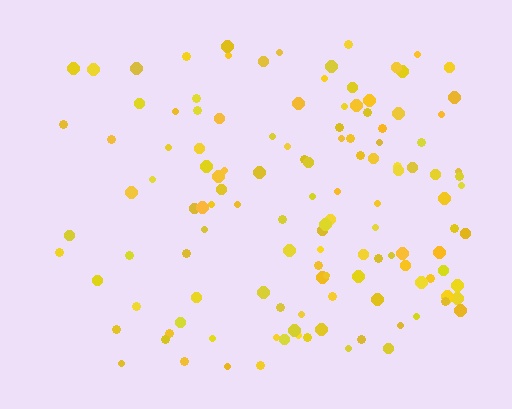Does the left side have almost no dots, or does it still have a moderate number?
Still a moderate number, just noticeably fewer than the right.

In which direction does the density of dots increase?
From left to right, with the right side densest.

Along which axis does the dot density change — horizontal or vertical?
Horizontal.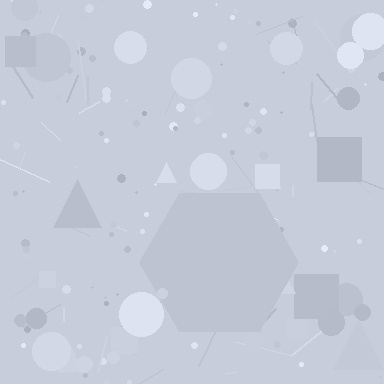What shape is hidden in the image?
A hexagon is hidden in the image.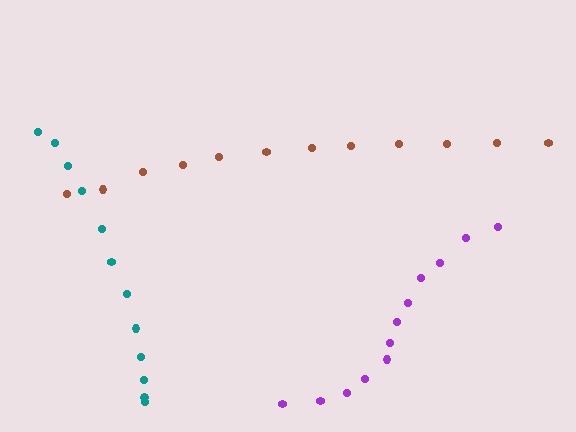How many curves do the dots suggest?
There are 3 distinct paths.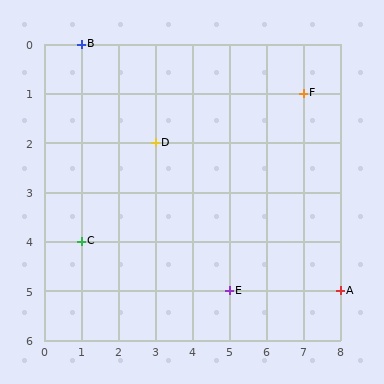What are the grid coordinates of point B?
Point B is at grid coordinates (1, 0).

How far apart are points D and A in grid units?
Points D and A are 5 columns and 3 rows apart (about 5.8 grid units diagonally).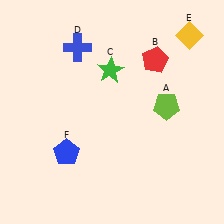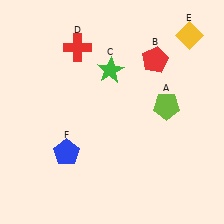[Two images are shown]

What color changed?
The cross (D) changed from blue in Image 1 to red in Image 2.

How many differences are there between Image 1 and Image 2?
There is 1 difference between the two images.